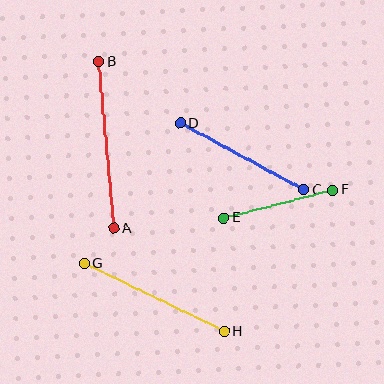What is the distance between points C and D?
The distance is approximately 140 pixels.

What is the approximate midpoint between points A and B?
The midpoint is at approximately (106, 145) pixels.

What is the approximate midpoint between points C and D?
The midpoint is at approximately (242, 157) pixels.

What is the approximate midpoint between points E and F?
The midpoint is at approximately (278, 204) pixels.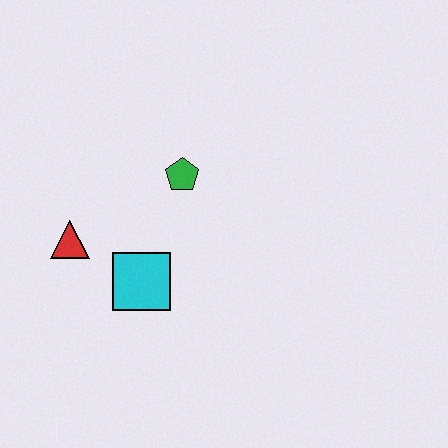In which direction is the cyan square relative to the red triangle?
The cyan square is to the right of the red triangle.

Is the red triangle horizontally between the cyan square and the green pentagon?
No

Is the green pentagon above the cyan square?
Yes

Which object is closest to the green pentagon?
The cyan square is closest to the green pentagon.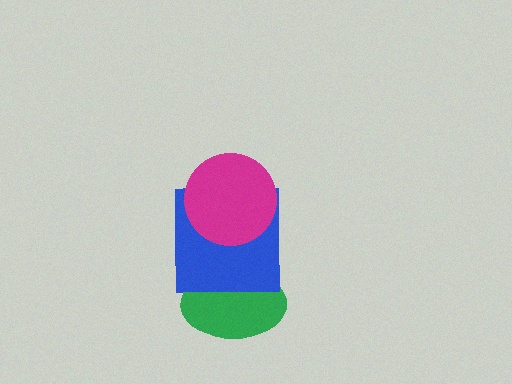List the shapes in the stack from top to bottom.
From top to bottom: the magenta circle, the blue square, the green ellipse.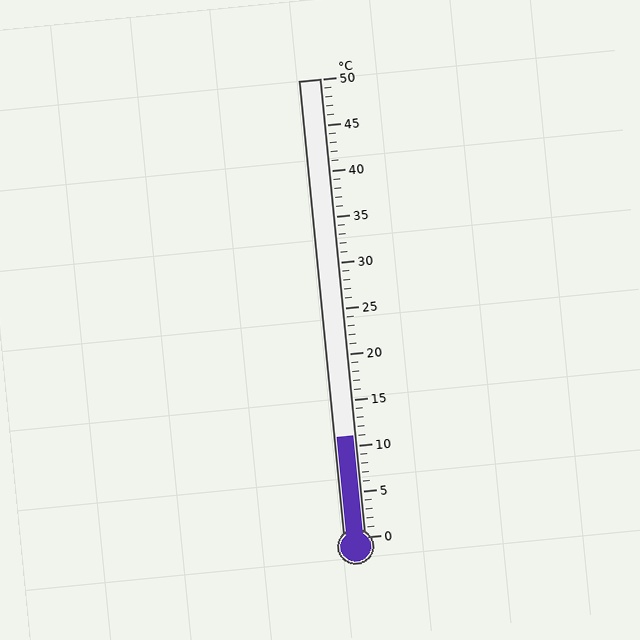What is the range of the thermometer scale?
The thermometer scale ranges from 0°C to 50°C.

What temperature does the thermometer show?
The thermometer shows approximately 11°C.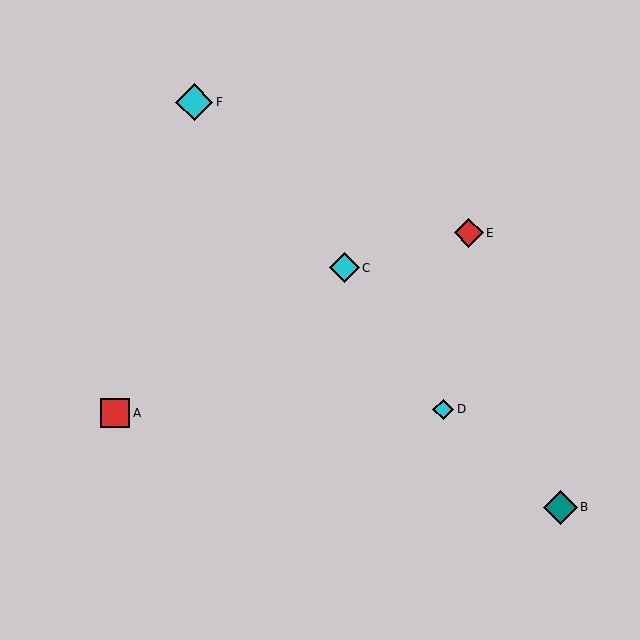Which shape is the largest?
The cyan diamond (labeled F) is the largest.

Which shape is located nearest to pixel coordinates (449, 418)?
The cyan diamond (labeled D) at (443, 409) is nearest to that location.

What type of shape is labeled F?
Shape F is a cyan diamond.